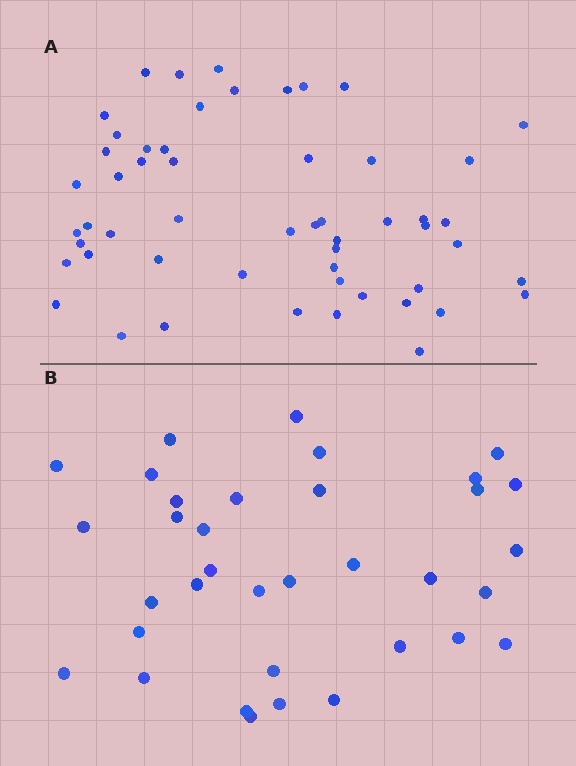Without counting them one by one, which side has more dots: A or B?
Region A (the top region) has more dots.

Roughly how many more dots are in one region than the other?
Region A has approximately 20 more dots than region B.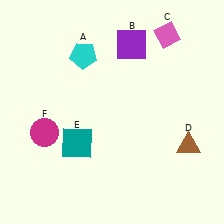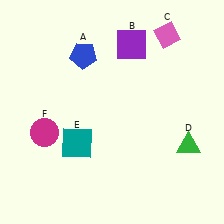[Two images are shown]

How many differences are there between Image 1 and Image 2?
There are 2 differences between the two images.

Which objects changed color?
A changed from cyan to blue. D changed from brown to green.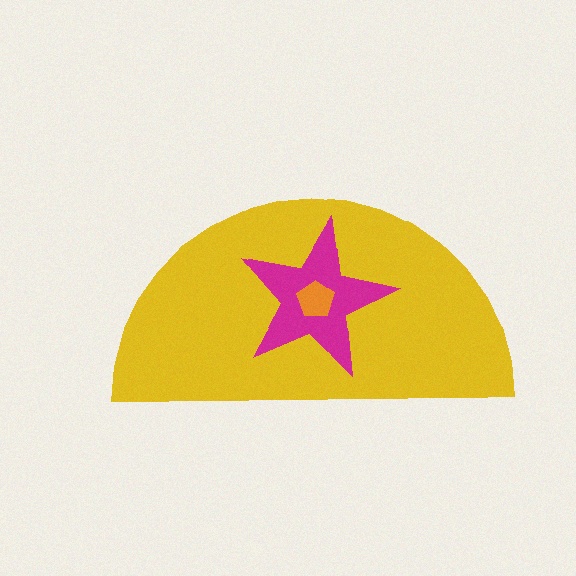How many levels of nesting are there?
3.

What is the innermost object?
The orange pentagon.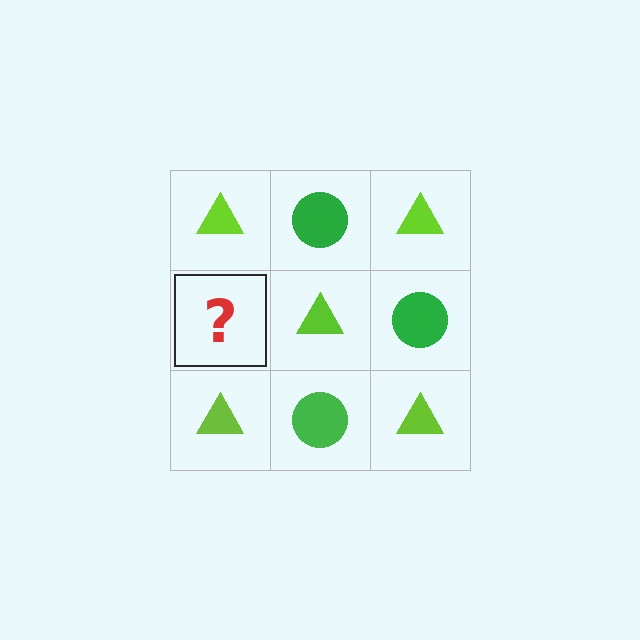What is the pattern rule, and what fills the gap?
The rule is that it alternates lime triangle and green circle in a checkerboard pattern. The gap should be filled with a green circle.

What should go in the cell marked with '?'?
The missing cell should contain a green circle.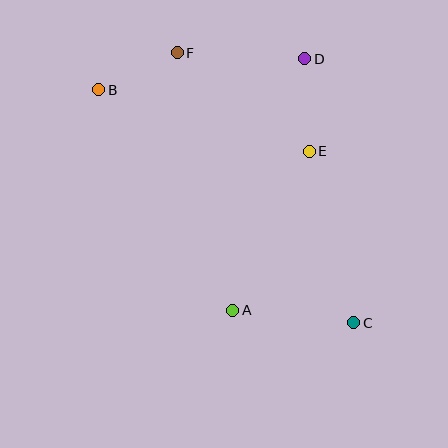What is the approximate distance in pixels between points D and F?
The distance between D and F is approximately 128 pixels.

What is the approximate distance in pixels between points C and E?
The distance between C and E is approximately 177 pixels.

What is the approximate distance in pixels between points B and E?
The distance between B and E is approximately 219 pixels.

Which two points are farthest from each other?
Points B and C are farthest from each other.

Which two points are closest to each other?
Points B and F are closest to each other.